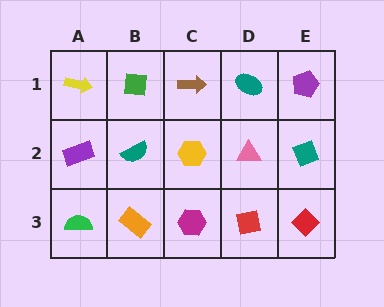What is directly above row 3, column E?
A teal diamond.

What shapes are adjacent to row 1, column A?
A purple rectangle (row 2, column A), a green square (row 1, column B).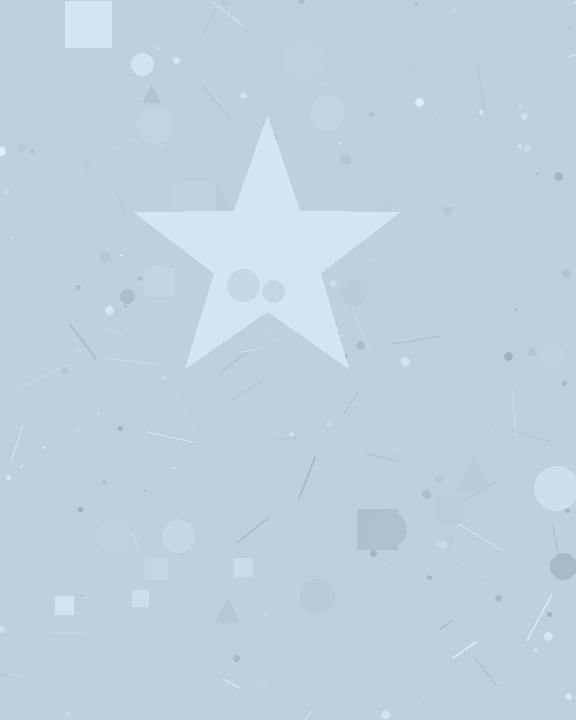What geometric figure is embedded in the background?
A star is embedded in the background.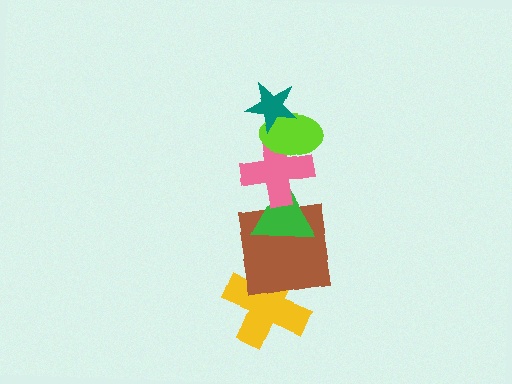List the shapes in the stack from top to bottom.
From top to bottom: the teal star, the lime ellipse, the pink cross, the green triangle, the brown square, the yellow cross.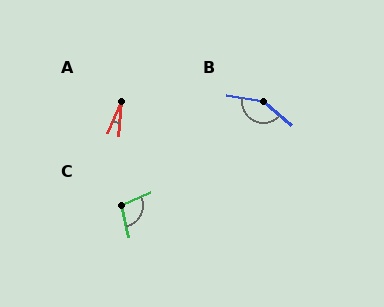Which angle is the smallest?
A, at approximately 19 degrees.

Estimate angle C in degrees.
Approximately 100 degrees.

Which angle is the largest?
B, at approximately 150 degrees.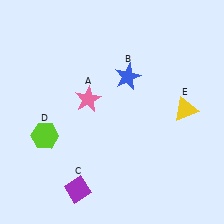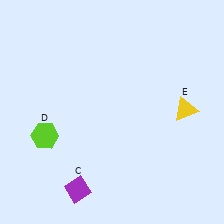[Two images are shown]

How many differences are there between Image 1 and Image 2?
There are 2 differences between the two images.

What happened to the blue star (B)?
The blue star (B) was removed in Image 2. It was in the top-right area of Image 1.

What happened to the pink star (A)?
The pink star (A) was removed in Image 2. It was in the top-left area of Image 1.